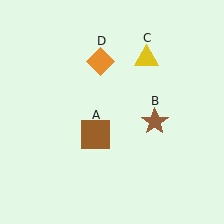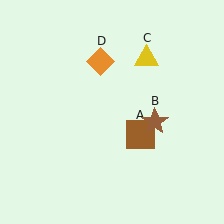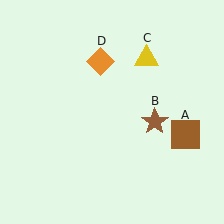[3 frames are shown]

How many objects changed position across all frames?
1 object changed position: brown square (object A).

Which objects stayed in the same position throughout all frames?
Brown star (object B) and yellow triangle (object C) and orange diamond (object D) remained stationary.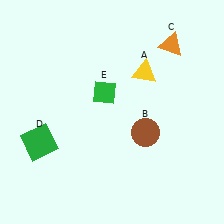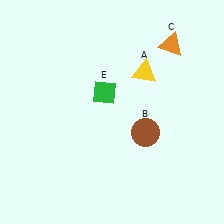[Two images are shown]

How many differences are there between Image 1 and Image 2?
There is 1 difference between the two images.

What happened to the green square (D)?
The green square (D) was removed in Image 2. It was in the bottom-left area of Image 1.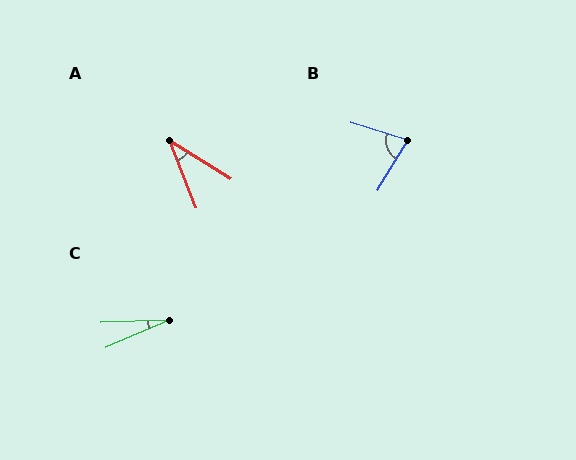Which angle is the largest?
B, at approximately 76 degrees.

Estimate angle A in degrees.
Approximately 36 degrees.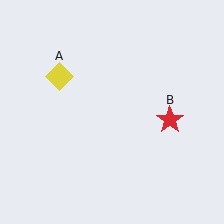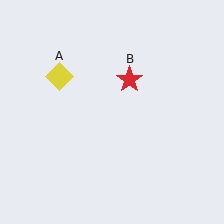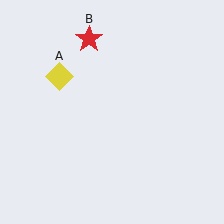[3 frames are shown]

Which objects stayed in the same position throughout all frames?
Yellow diamond (object A) remained stationary.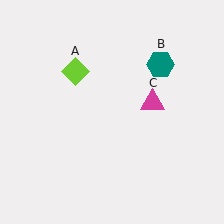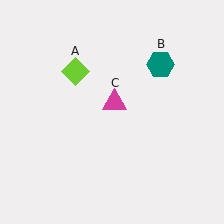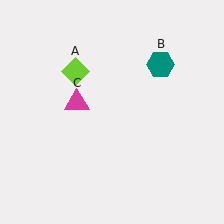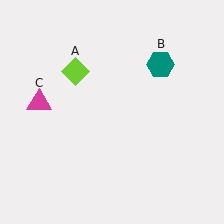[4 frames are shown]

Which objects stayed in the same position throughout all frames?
Lime diamond (object A) and teal hexagon (object B) remained stationary.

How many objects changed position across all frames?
1 object changed position: magenta triangle (object C).